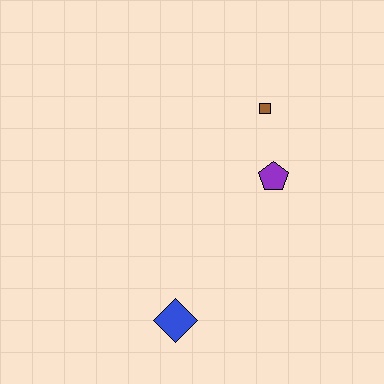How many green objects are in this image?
There are no green objects.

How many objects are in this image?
There are 3 objects.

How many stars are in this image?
There are no stars.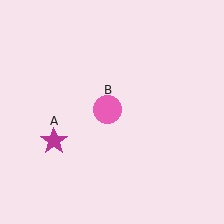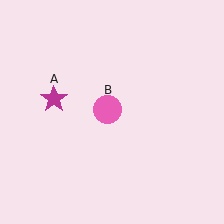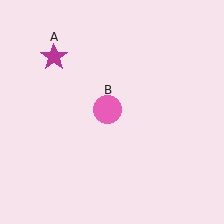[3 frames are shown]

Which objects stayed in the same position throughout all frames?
Pink circle (object B) remained stationary.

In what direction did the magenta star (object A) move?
The magenta star (object A) moved up.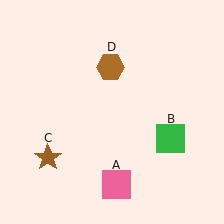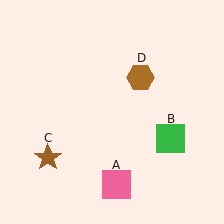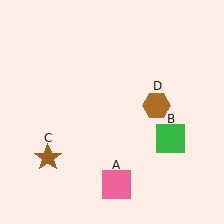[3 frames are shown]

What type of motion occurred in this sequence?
The brown hexagon (object D) rotated clockwise around the center of the scene.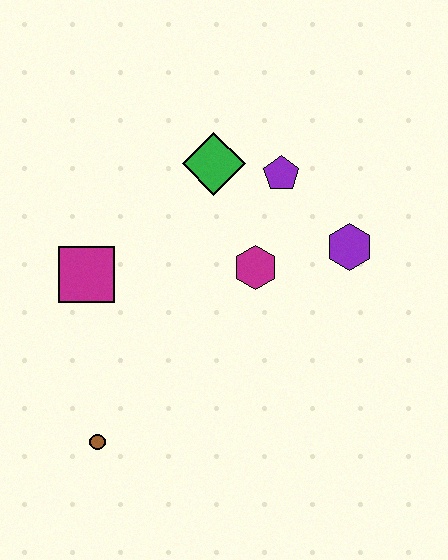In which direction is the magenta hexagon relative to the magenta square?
The magenta hexagon is to the right of the magenta square.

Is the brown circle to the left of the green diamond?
Yes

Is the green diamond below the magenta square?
No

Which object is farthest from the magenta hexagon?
The brown circle is farthest from the magenta hexagon.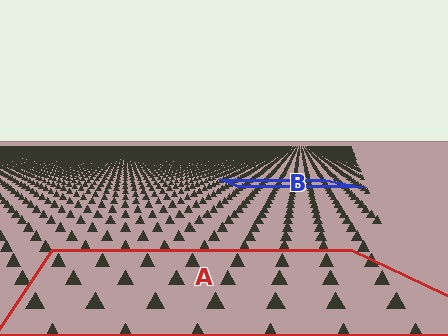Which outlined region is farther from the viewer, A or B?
Region B is farther from the viewer — the texture elements inside it appear smaller and more densely packed.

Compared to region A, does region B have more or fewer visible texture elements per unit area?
Region B has more texture elements per unit area — they are packed more densely because it is farther away.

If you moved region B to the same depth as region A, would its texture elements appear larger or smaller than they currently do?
They would appear larger. At a closer depth, the same texture elements are projected at a bigger on-screen size.